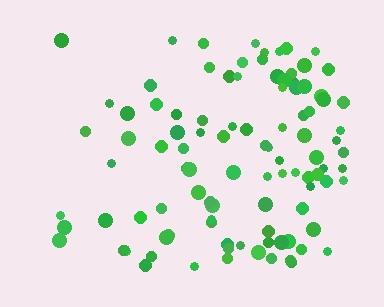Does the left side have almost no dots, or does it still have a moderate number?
Still a moderate number, just noticeably fewer than the right.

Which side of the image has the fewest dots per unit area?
The left.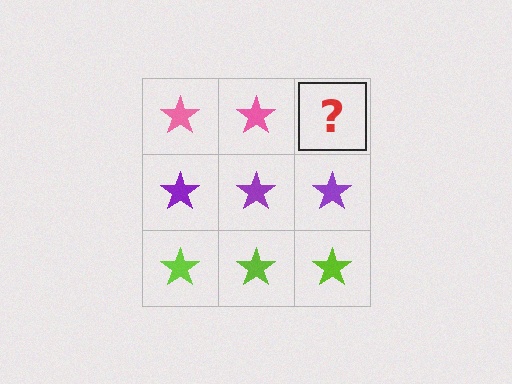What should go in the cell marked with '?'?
The missing cell should contain a pink star.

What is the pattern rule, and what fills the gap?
The rule is that each row has a consistent color. The gap should be filled with a pink star.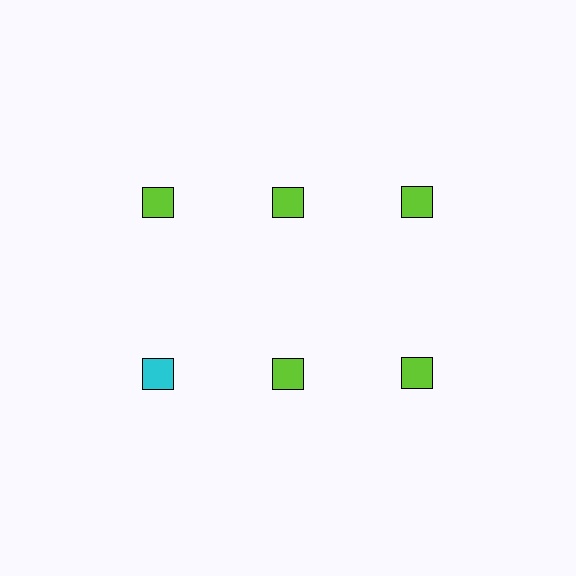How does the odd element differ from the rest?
It has a different color: cyan instead of lime.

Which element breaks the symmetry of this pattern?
The cyan square in the second row, leftmost column breaks the symmetry. All other shapes are lime squares.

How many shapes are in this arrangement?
There are 6 shapes arranged in a grid pattern.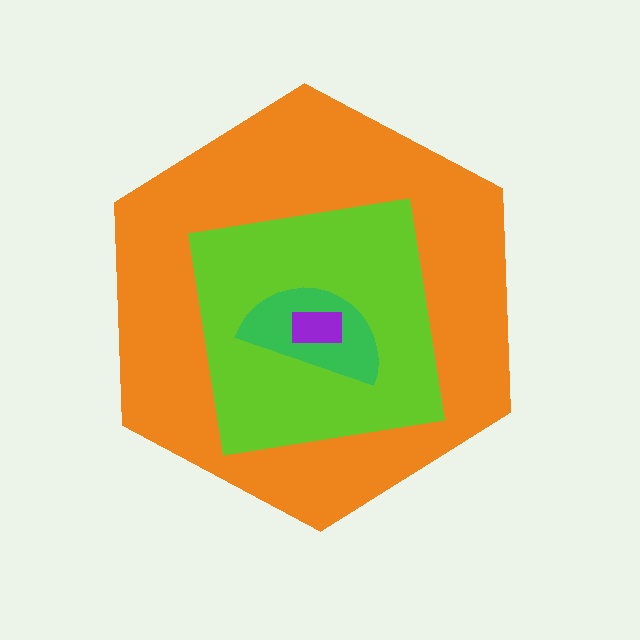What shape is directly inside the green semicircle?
The purple rectangle.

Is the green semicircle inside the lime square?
Yes.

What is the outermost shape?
The orange hexagon.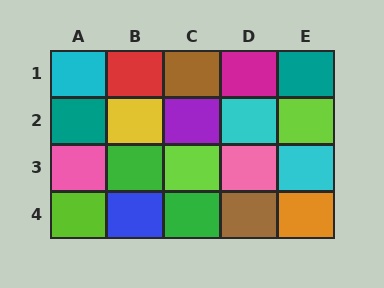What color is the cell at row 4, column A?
Lime.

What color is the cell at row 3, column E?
Cyan.